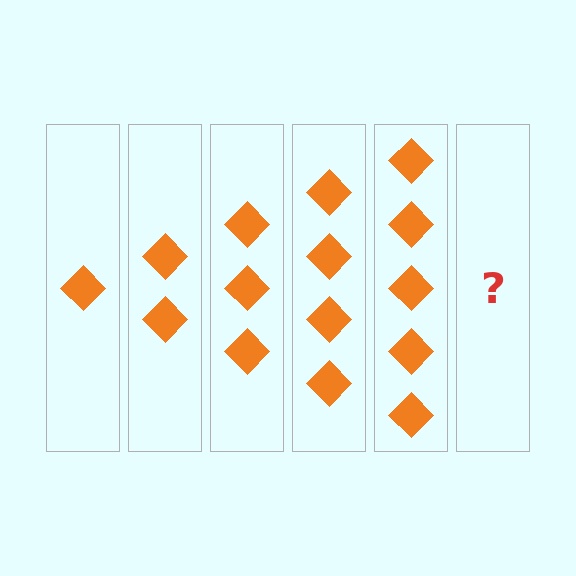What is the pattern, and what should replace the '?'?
The pattern is that each step adds one more diamond. The '?' should be 6 diamonds.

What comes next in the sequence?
The next element should be 6 diamonds.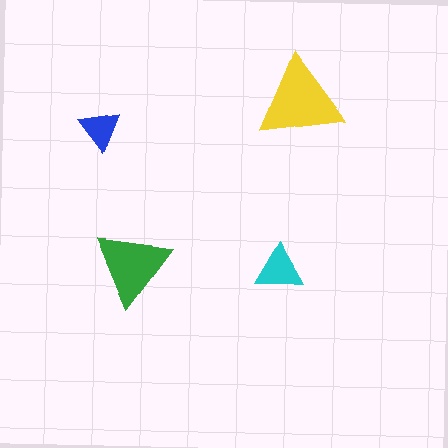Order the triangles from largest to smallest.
the yellow one, the green one, the cyan one, the blue one.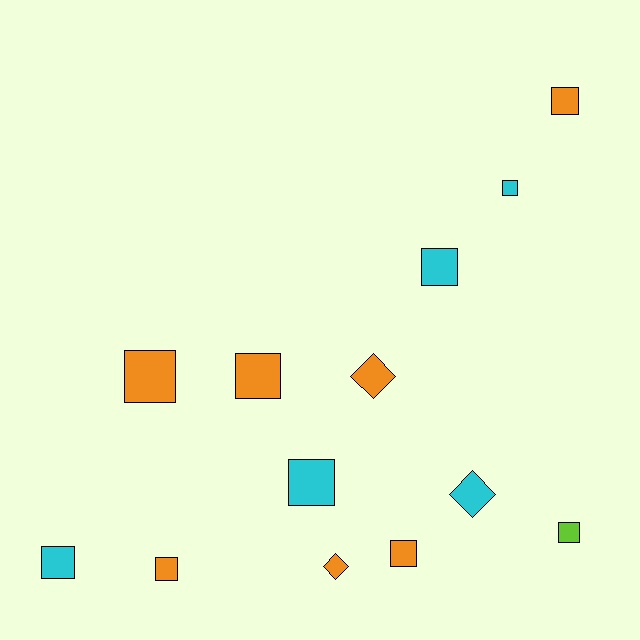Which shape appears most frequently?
Square, with 10 objects.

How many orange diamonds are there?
There are 2 orange diamonds.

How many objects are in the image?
There are 13 objects.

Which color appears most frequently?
Orange, with 7 objects.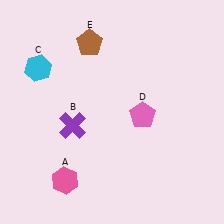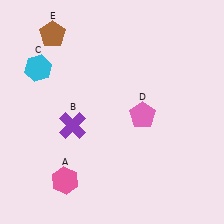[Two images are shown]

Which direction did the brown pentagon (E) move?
The brown pentagon (E) moved left.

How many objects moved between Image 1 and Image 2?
1 object moved between the two images.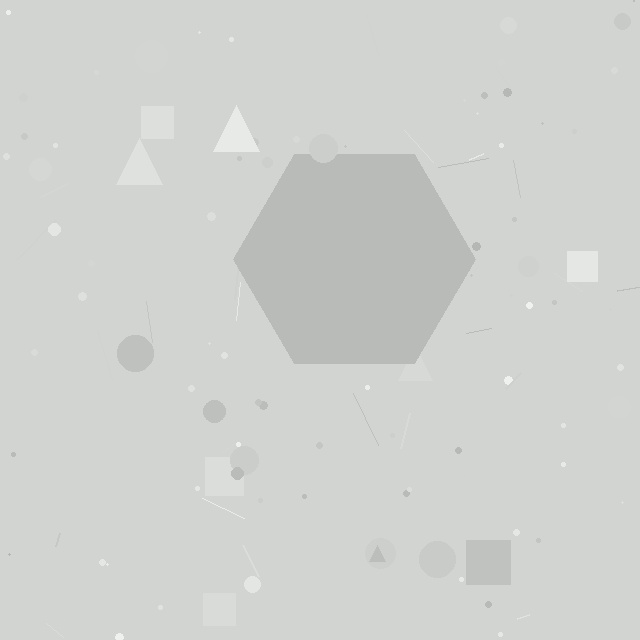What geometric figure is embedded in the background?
A hexagon is embedded in the background.